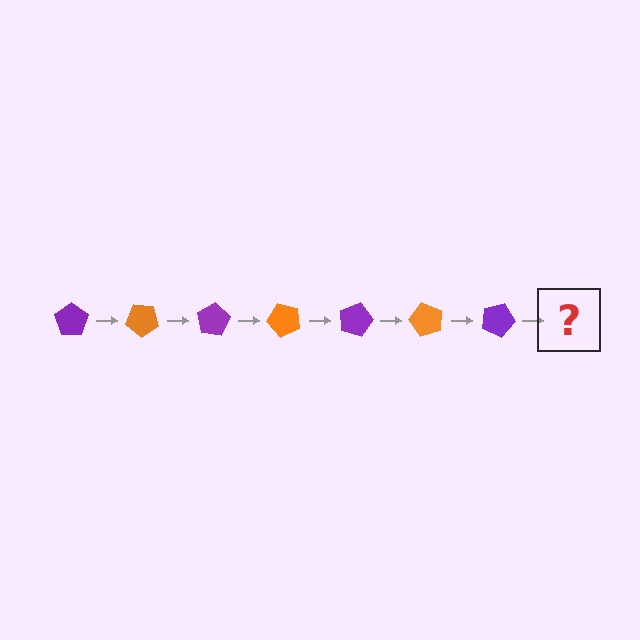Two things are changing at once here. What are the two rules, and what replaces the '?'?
The two rules are that it rotates 40 degrees each step and the color cycles through purple and orange. The '?' should be an orange pentagon, rotated 280 degrees from the start.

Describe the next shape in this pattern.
It should be an orange pentagon, rotated 280 degrees from the start.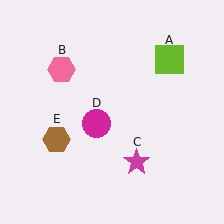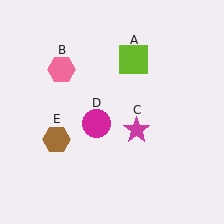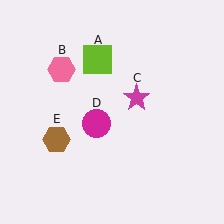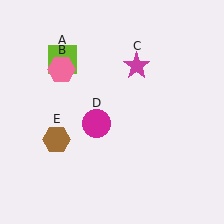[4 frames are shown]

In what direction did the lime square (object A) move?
The lime square (object A) moved left.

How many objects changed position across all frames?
2 objects changed position: lime square (object A), magenta star (object C).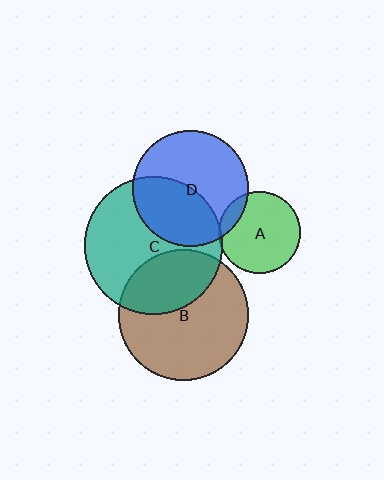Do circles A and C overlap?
Yes.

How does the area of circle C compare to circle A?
Approximately 2.8 times.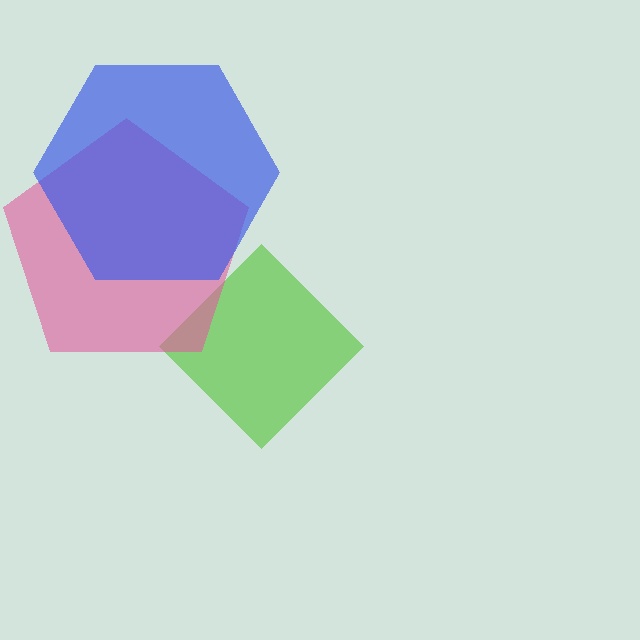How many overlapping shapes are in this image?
There are 3 overlapping shapes in the image.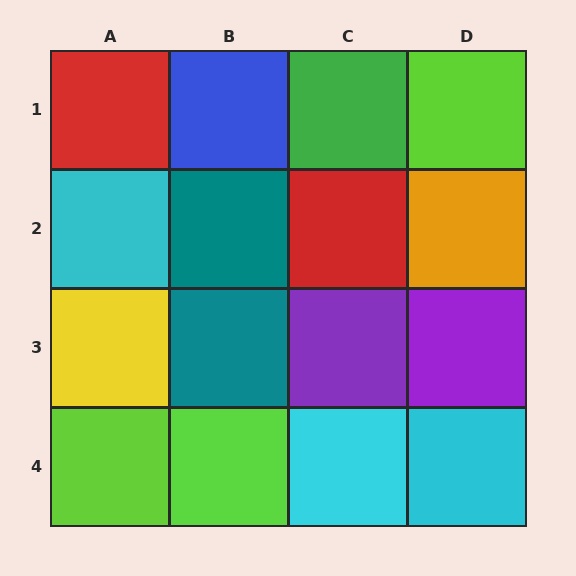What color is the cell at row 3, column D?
Purple.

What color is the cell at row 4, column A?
Lime.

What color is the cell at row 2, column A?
Cyan.